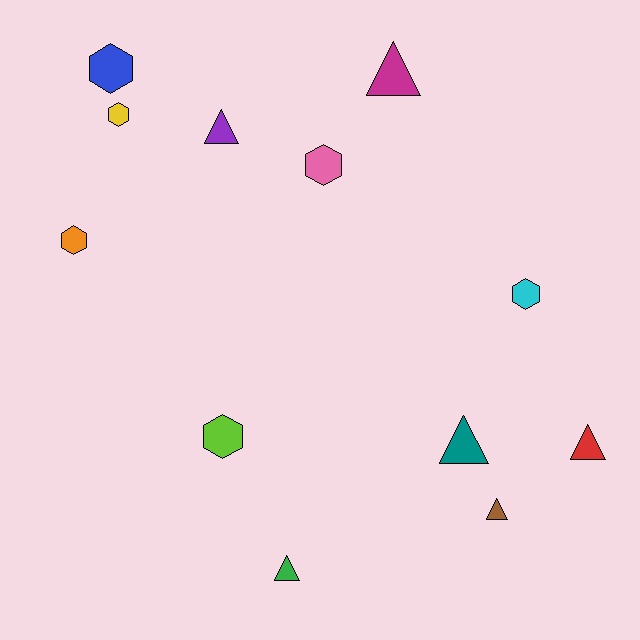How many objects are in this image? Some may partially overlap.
There are 12 objects.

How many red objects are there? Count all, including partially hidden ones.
There is 1 red object.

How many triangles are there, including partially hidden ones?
There are 6 triangles.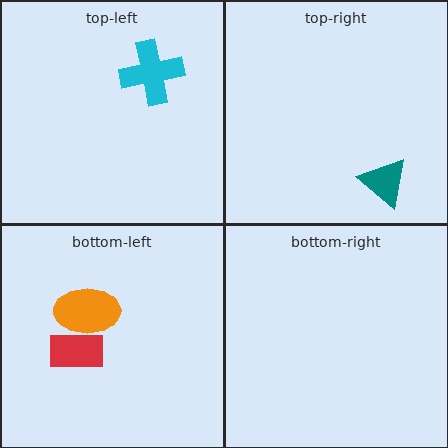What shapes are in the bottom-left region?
The orange ellipse, the red rectangle.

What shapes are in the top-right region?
The teal triangle.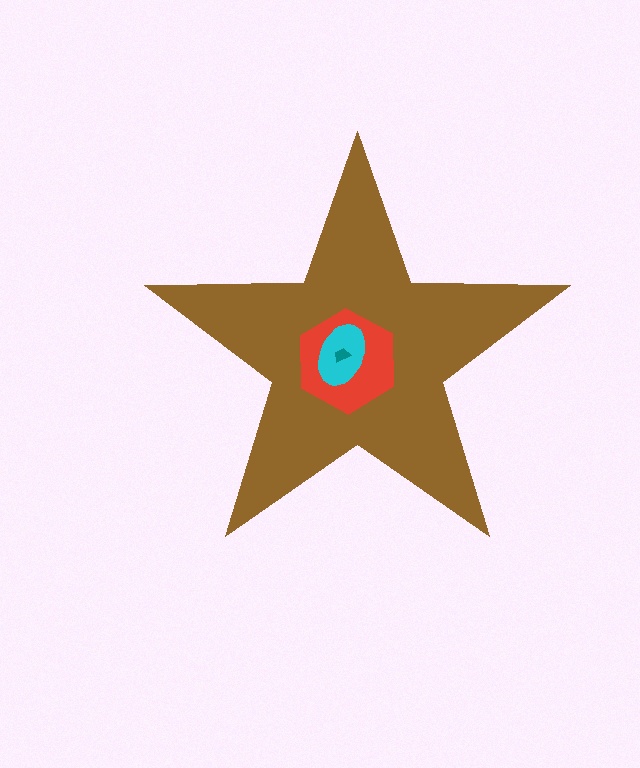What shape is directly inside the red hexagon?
The cyan ellipse.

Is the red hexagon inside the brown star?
Yes.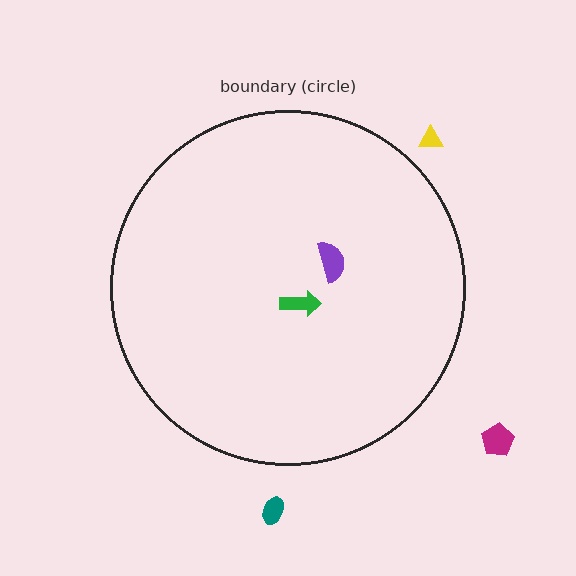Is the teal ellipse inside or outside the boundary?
Outside.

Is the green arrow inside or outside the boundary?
Inside.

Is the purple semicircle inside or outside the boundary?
Inside.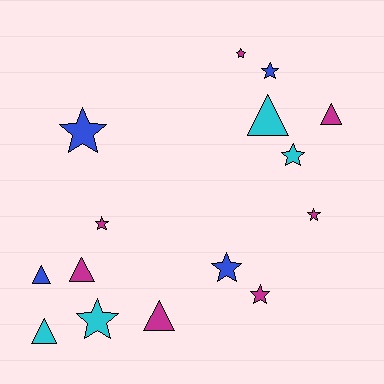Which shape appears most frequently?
Star, with 9 objects.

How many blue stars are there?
There are 3 blue stars.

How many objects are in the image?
There are 15 objects.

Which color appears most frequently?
Magenta, with 7 objects.